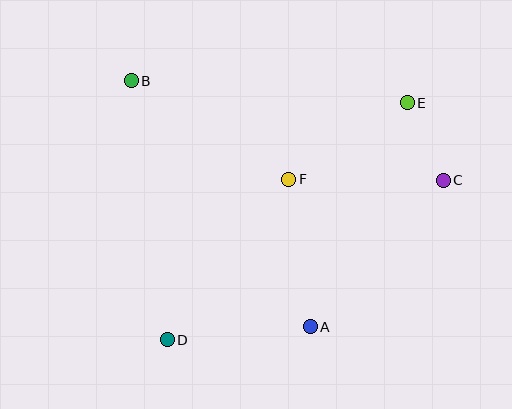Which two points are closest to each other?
Points C and E are closest to each other.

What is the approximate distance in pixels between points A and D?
The distance between A and D is approximately 144 pixels.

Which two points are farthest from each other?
Points D and E are farthest from each other.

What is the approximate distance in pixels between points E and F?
The distance between E and F is approximately 141 pixels.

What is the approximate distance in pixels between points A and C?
The distance between A and C is approximately 198 pixels.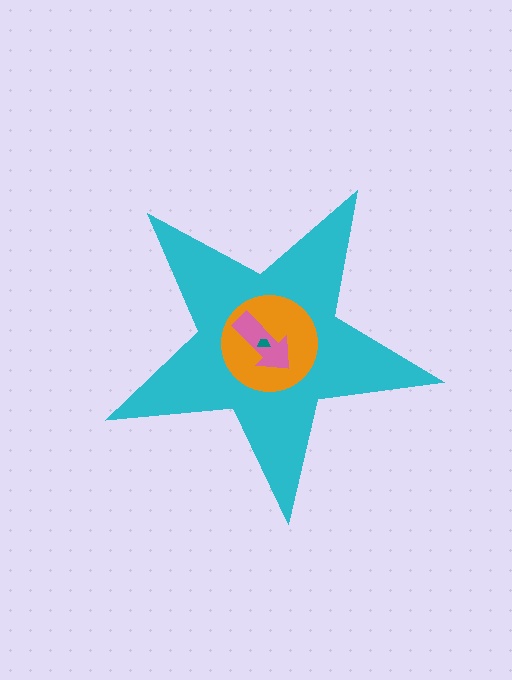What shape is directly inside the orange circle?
The pink arrow.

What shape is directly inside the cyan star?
The orange circle.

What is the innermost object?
The teal trapezoid.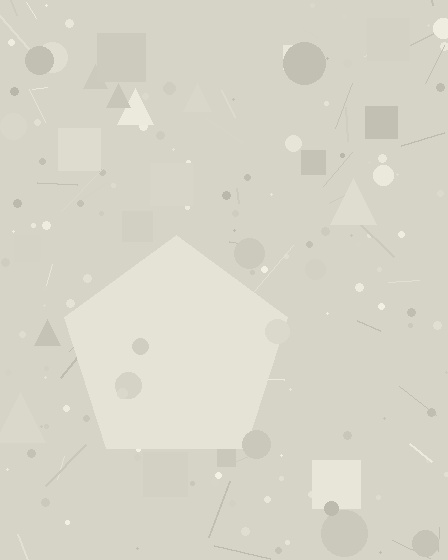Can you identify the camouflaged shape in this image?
The camouflaged shape is a pentagon.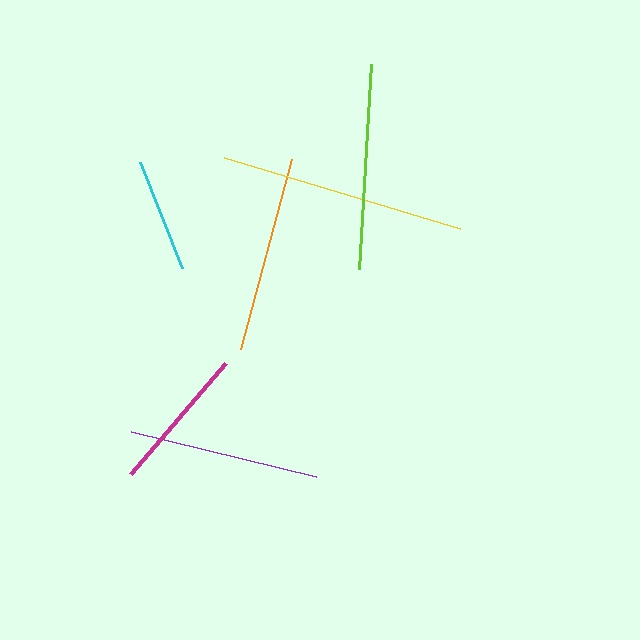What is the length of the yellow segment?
The yellow segment is approximately 246 pixels long.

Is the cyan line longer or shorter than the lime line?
The lime line is longer than the cyan line.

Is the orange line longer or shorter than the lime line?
The lime line is longer than the orange line.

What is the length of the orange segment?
The orange segment is approximately 197 pixels long.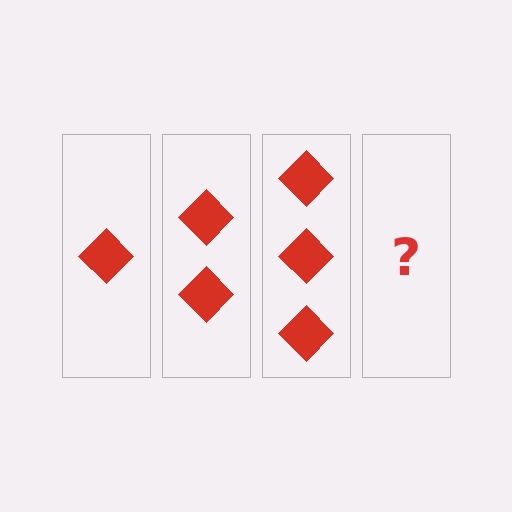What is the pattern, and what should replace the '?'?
The pattern is that each step adds one more diamond. The '?' should be 4 diamonds.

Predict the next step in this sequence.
The next step is 4 diamonds.